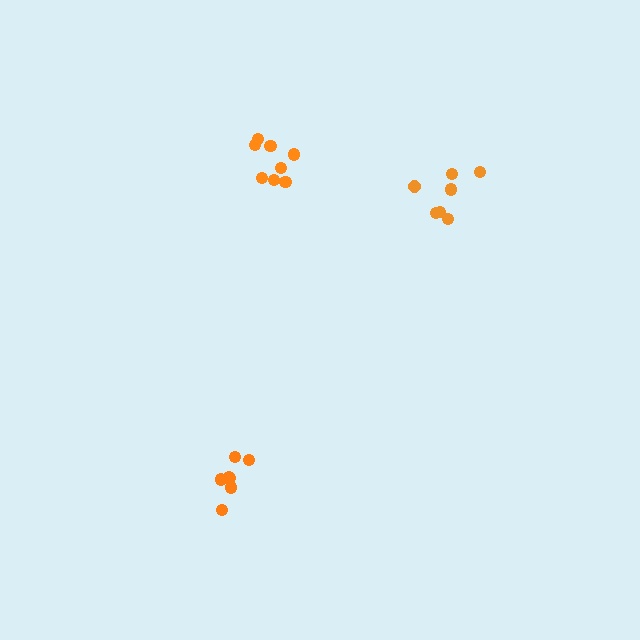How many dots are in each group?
Group 1: 7 dots, Group 2: 8 dots, Group 3: 7 dots (22 total).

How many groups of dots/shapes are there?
There are 3 groups.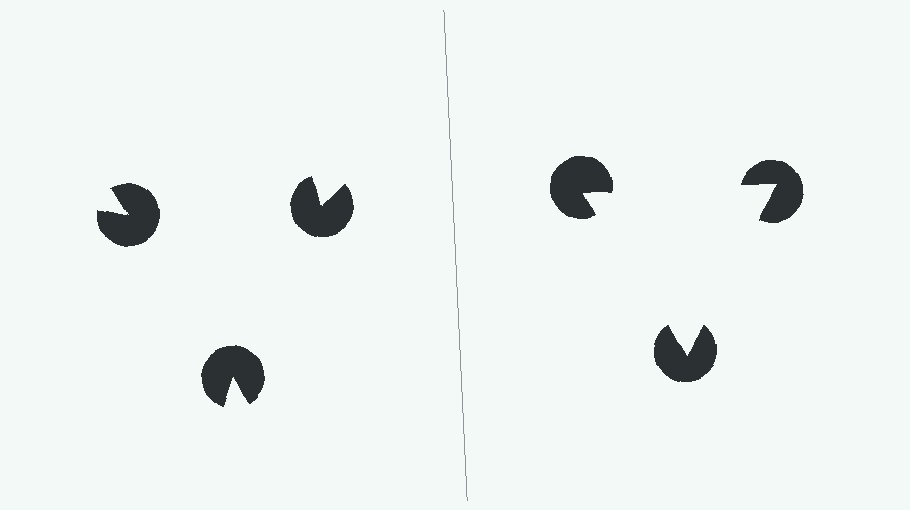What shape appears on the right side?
An illusory triangle.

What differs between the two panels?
The pac-man discs are positioned identically on both sides; only the wedge orientations differ. On the right they align to a triangle; on the left they are misaligned.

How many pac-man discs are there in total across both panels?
6 — 3 on each side.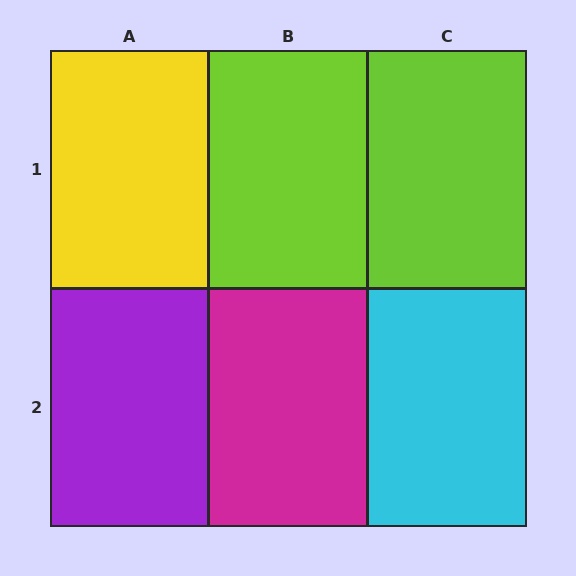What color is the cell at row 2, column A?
Purple.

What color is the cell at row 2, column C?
Cyan.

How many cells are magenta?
1 cell is magenta.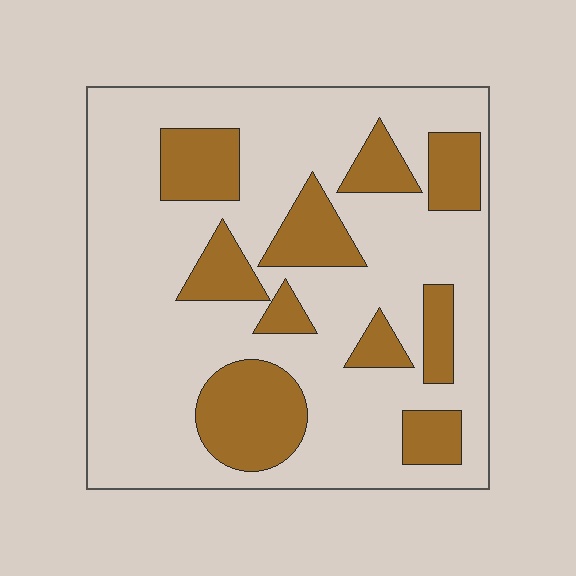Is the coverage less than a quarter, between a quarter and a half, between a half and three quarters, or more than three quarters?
Between a quarter and a half.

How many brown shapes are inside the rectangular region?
10.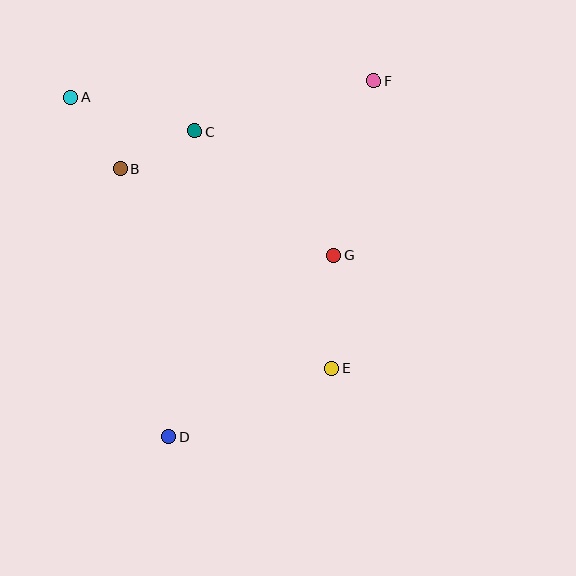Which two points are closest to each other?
Points B and C are closest to each other.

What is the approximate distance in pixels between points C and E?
The distance between C and E is approximately 274 pixels.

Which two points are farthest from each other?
Points D and F are farthest from each other.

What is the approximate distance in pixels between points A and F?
The distance between A and F is approximately 304 pixels.